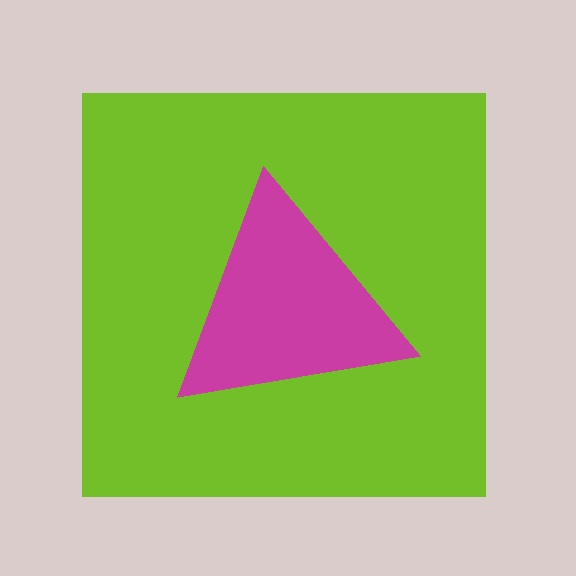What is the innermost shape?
The magenta triangle.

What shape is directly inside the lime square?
The magenta triangle.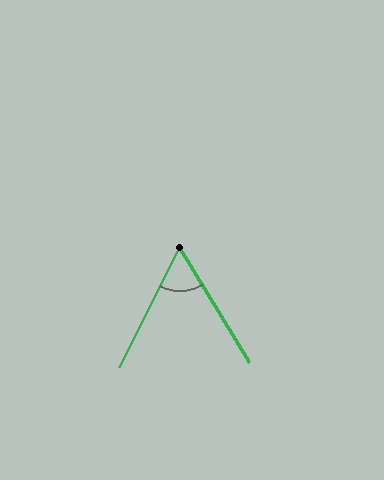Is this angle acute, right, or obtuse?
It is acute.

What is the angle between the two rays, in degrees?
Approximately 58 degrees.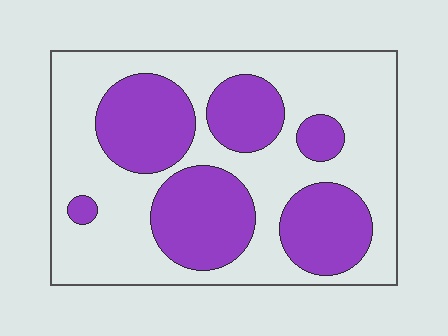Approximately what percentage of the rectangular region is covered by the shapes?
Approximately 40%.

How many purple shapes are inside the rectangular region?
6.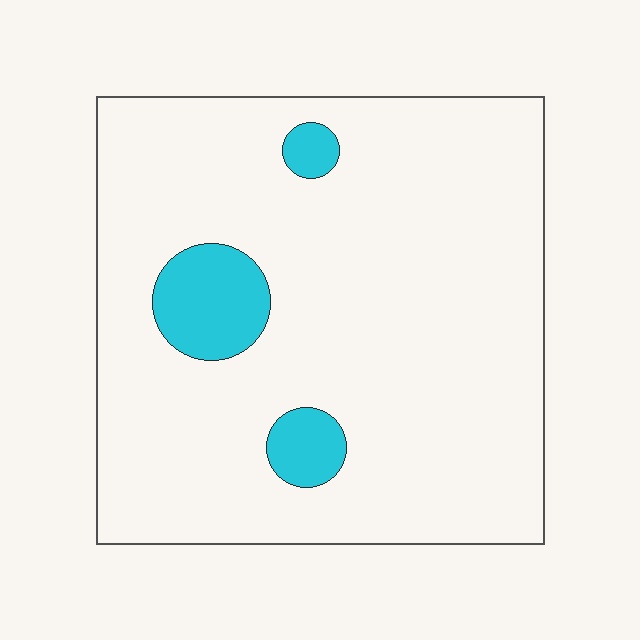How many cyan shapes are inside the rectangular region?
3.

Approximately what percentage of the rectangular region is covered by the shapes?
Approximately 10%.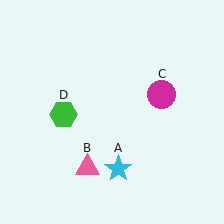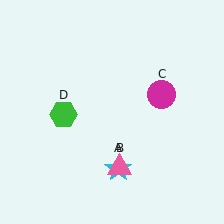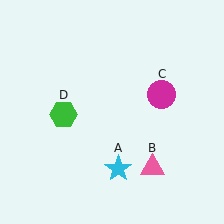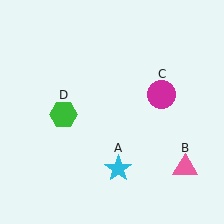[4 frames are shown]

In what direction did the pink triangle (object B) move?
The pink triangle (object B) moved right.